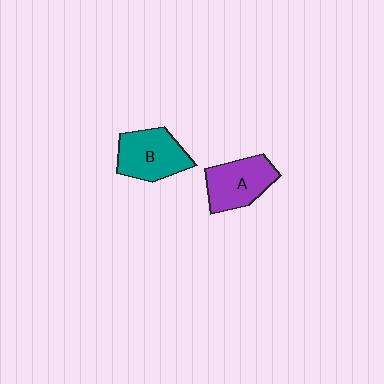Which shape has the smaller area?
Shape A (purple).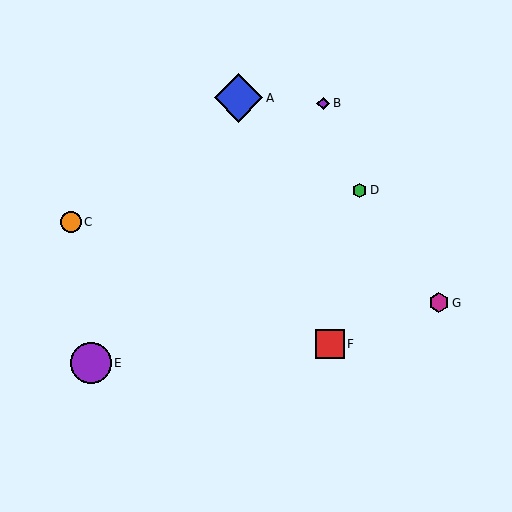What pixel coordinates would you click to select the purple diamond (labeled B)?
Click at (323, 103) to select the purple diamond B.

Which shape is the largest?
The blue diamond (labeled A) is the largest.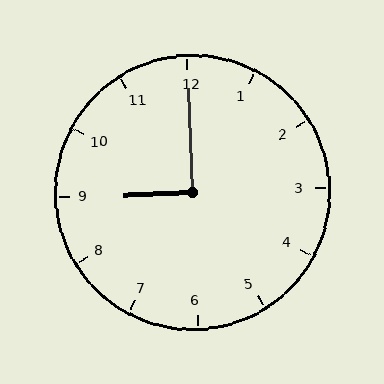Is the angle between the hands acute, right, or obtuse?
It is right.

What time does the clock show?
9:00.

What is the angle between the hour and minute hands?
Approximately 90 degrees.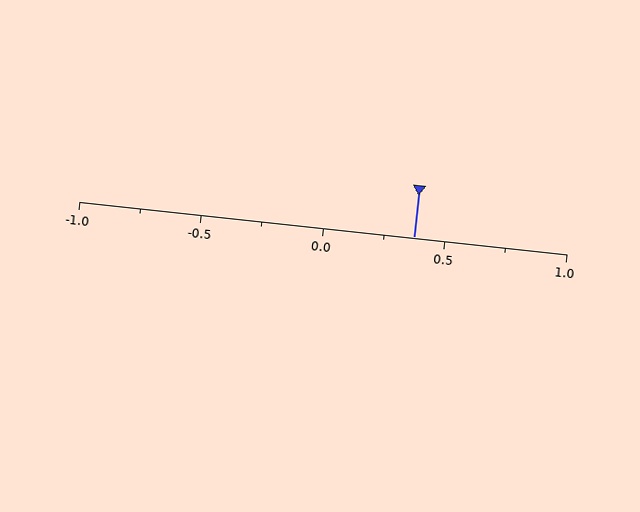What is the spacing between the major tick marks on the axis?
The major ticks are spaced 0.5 apart.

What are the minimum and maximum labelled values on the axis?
The axis runs from -1.0 to 1.0.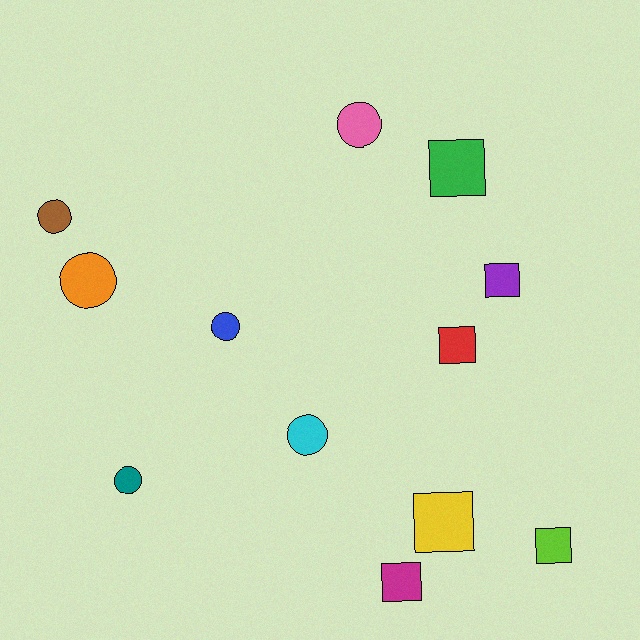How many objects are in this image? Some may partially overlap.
There are 12 objects.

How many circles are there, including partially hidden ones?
There are 6 circles.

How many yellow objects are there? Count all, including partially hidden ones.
There is 1 yellow object.